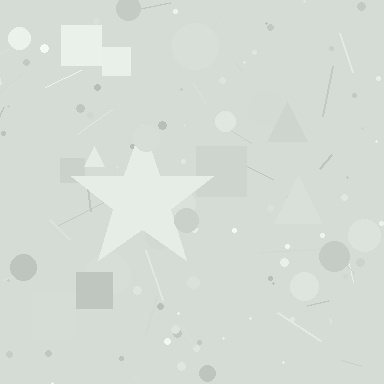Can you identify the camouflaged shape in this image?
The camouflaged shape is a star.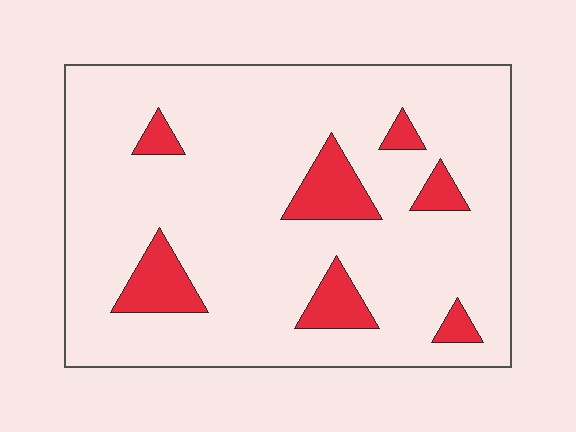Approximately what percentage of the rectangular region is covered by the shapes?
Approximately 15%.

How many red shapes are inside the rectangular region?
7.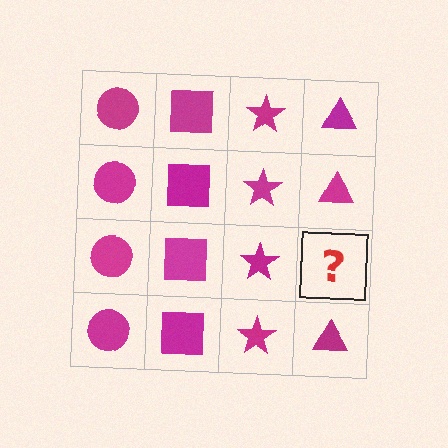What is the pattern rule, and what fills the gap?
The rule is that each column has a consistent shape. The gap should be filled with a magenta triangle.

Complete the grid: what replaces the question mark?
The question mark should be replaced with a magenta triangle.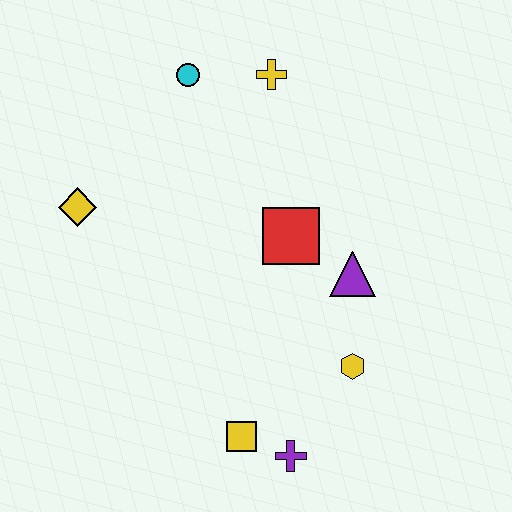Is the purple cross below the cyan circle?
Yes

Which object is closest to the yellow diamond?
The cyan circle is closest to the yellow diamond.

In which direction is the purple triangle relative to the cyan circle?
The purple triangle is below the cyan circle.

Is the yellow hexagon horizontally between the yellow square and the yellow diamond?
No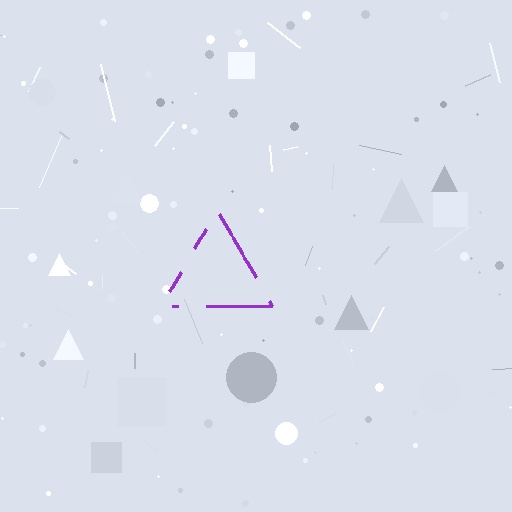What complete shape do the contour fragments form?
The contour fragments form a triangle.